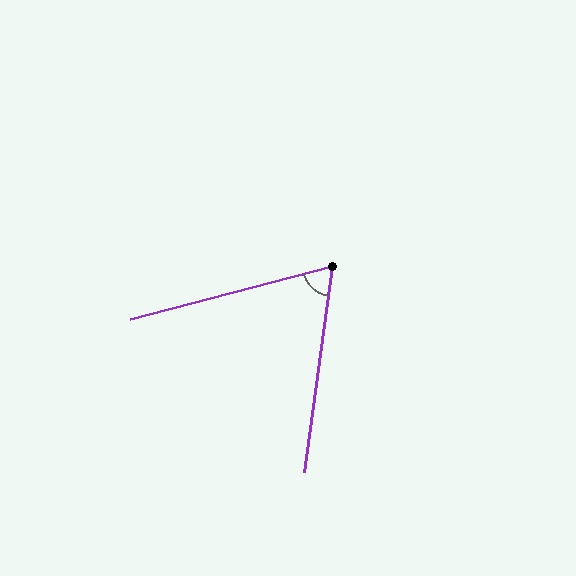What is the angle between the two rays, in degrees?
Approximately 68 degrees.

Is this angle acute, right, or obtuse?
It is acute.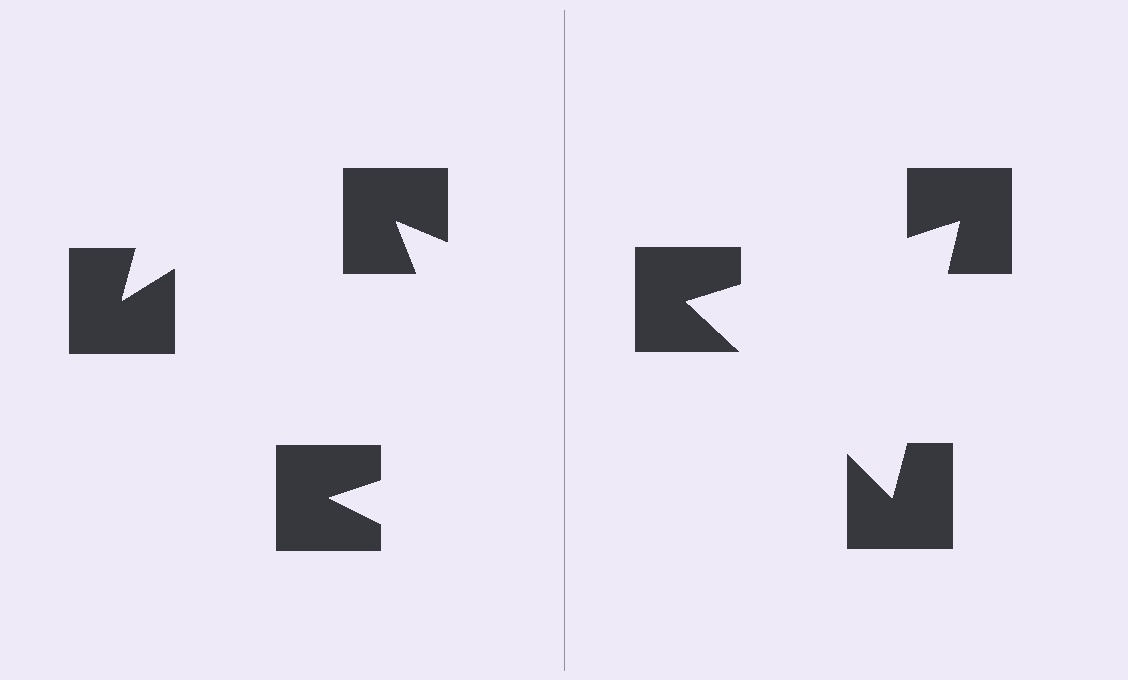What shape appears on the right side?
An illusory triangle.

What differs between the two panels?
The notched squares are positioned identically on both sides; only the wedge orientations differ. On the right they align to a triangle; on the left they are misaligned.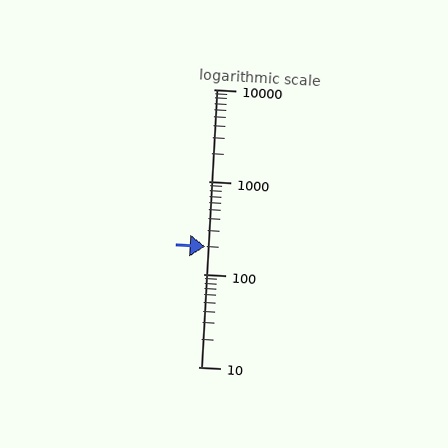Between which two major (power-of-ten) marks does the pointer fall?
The pointer is between 100 and 1000.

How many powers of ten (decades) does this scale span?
The scale spans 3 decades, from 10 to 10000.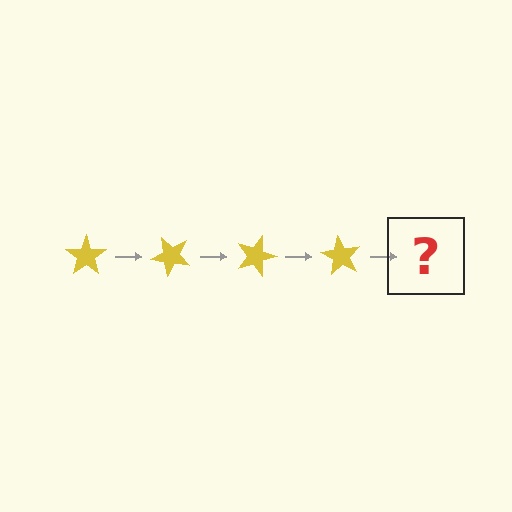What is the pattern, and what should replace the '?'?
The pattern is that the star rotates 45 degrees each step. The '?' should be a yellow star rotated 180 degrees.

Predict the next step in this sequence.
The next step is a yellow star rotated 180 degrees.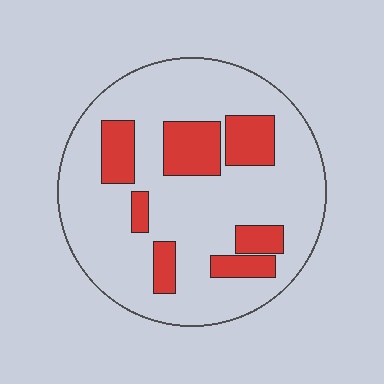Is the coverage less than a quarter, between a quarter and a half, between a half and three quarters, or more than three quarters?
Less than a quarter.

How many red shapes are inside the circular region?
7.